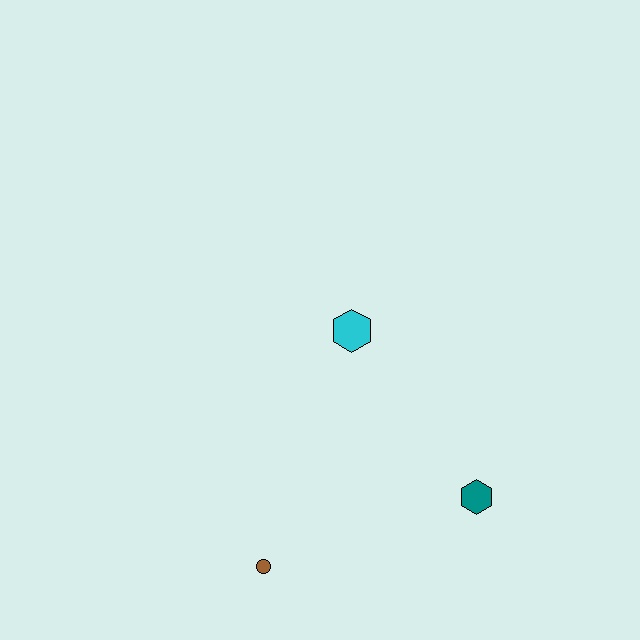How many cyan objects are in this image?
There is 1 cyan object.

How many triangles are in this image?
There are no triangles.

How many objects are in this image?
There are 3 objects.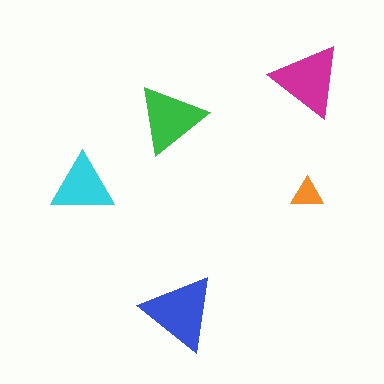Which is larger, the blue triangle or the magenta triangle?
The blue one.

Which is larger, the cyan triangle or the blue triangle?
The blue one.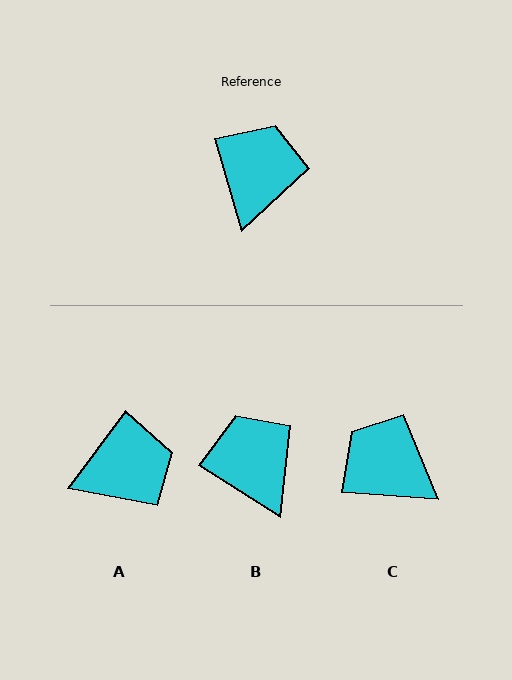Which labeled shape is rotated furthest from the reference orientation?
C, about 69 degrees away.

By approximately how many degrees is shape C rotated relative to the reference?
Approximately 69 degrees counter-clockwise.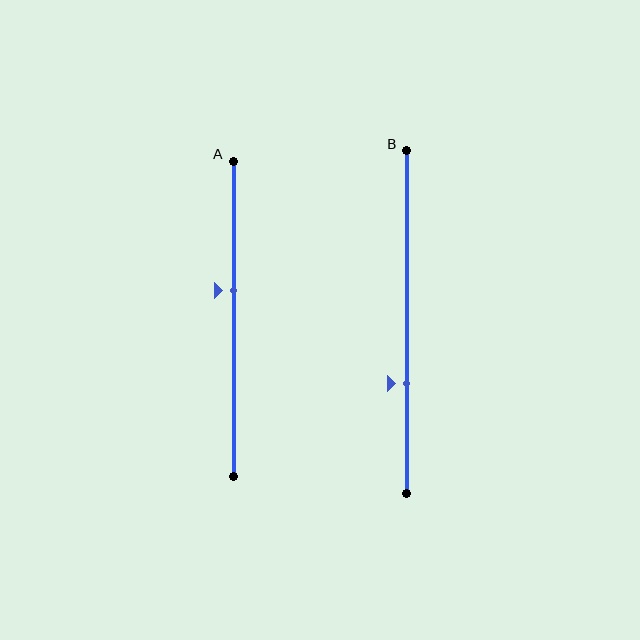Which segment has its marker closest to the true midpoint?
Segment A has its marker closest to the true midpoint.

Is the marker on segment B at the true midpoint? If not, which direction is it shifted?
No, the marker on segment B is shifted downward by about 18% of the segment length.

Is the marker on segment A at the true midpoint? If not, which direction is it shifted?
No, the marker on segment A is shifted upward by about 9% of the segment length.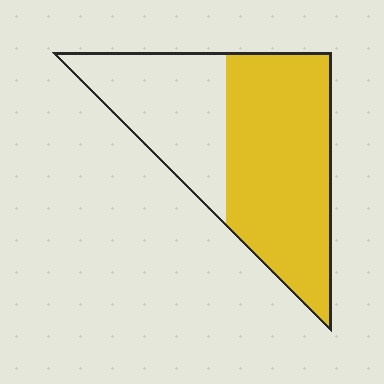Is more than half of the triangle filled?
Yes.